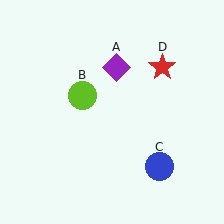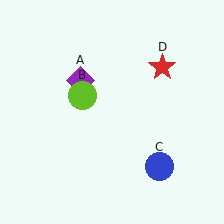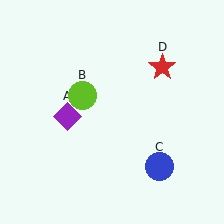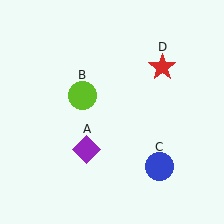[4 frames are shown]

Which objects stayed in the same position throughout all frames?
Lime circle (object B) and blue circle (object C) and red star (object D) remained stationary.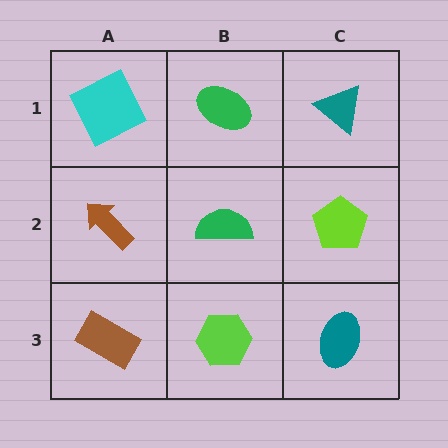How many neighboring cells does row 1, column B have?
3.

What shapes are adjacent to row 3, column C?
A lime pentagon (row 2, column C), a lime hexagon (row 3, column B).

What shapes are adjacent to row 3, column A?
A brown arrow (row 2, column A), a lime hexagon (row 3, column B).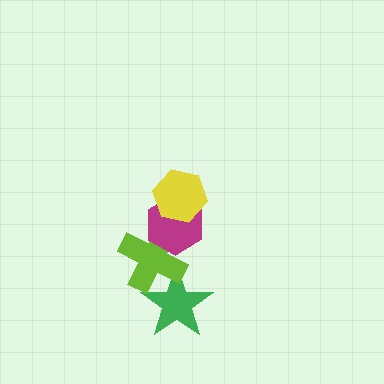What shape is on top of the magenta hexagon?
The yellow hexagon is on top of the magenta hexagon.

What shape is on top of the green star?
The lime cross is on top of the green star.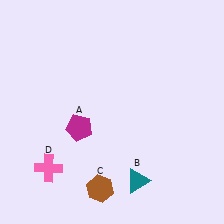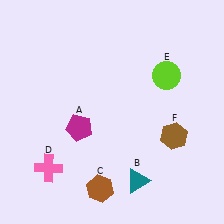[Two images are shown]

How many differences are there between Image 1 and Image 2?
There are 2 differences between the two images.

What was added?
A lime circle (E), a brown hexagon (F) were added in Image 2.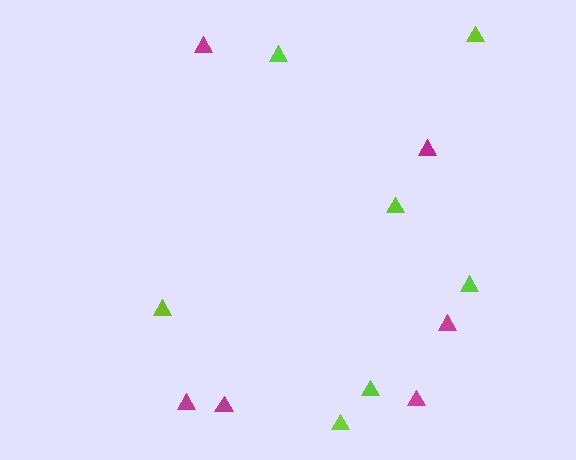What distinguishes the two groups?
There are 2 groups: one group of magenta triangles (6) and one group of lime triangles (7).